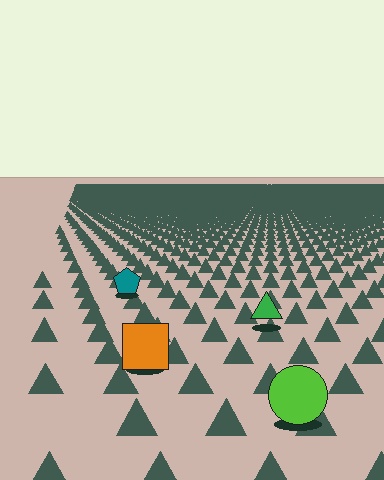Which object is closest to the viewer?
The lime circle is closest. The texture marks near it are larger and more spread out.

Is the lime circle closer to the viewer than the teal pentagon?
Yes. The lime circle is closer — you can tell from the texture gradient: the ground texture is coarser near it.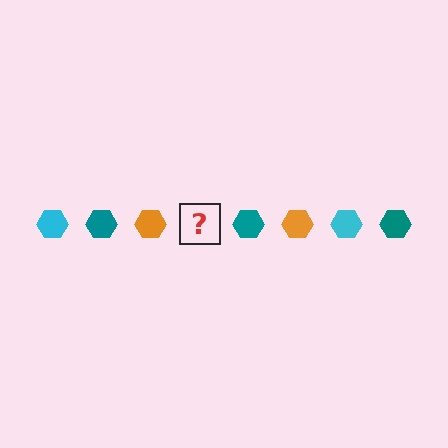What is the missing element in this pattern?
The missing element is a cyan hexagon.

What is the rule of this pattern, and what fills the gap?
The rule is that the pattern cycles through cyan, teal, orange hexagons. The gap should be filled with a cyan hexagon.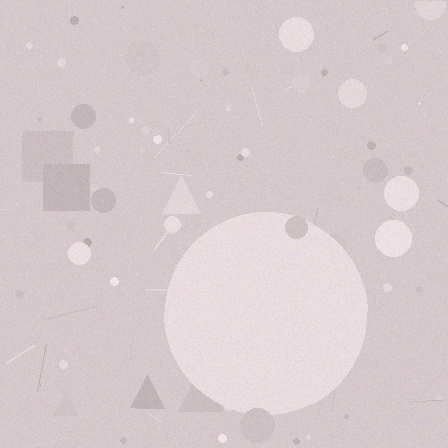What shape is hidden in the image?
A circle is hidden in the image.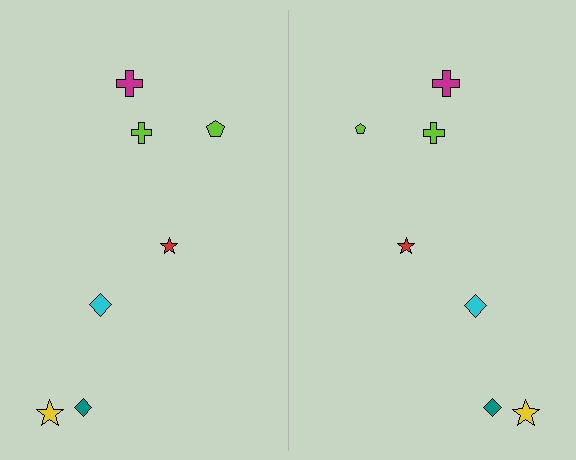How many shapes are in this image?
There are 14 shapes in this image.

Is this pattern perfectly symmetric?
No, the pattern is not perfectly symmetric. The lime pentagon on the right side has a different size than its mirror counterpart.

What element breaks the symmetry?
The lime pentagon on the right side has a different size than its mirror counterpart.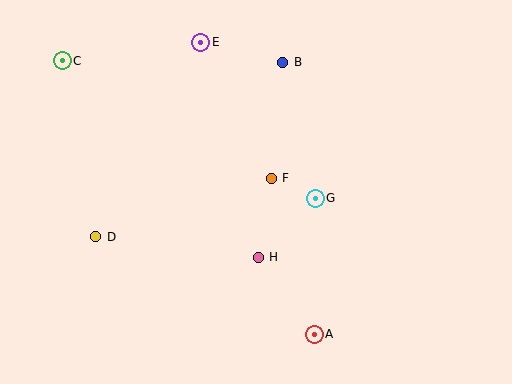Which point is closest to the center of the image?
Point F at (271, 178) is closest to the center.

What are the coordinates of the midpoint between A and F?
The midpoint between A and F is at (293, 256).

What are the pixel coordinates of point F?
Point F is at (271, 178).